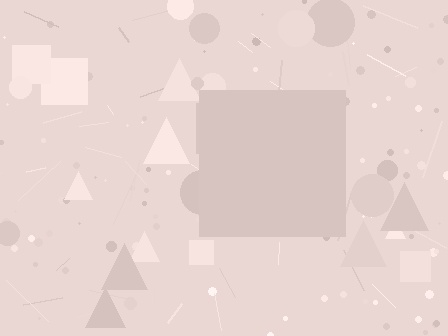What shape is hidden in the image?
A square is hidden in the image.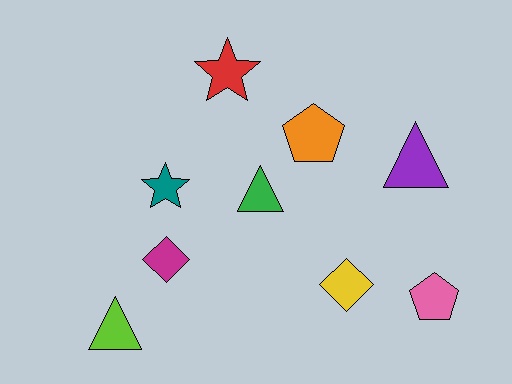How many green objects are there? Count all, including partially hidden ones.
There is 1 green object.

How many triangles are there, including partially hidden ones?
There are 3 triangles.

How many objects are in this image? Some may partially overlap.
There are 9 objects.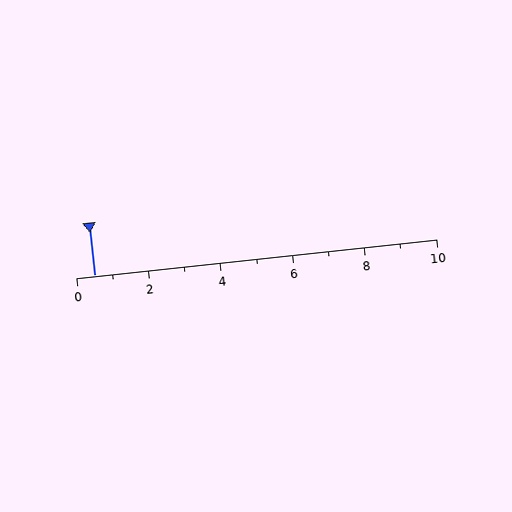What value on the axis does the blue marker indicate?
The marker indicates approximately 0.5.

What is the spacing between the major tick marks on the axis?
The major ticks are spaced 2 apart.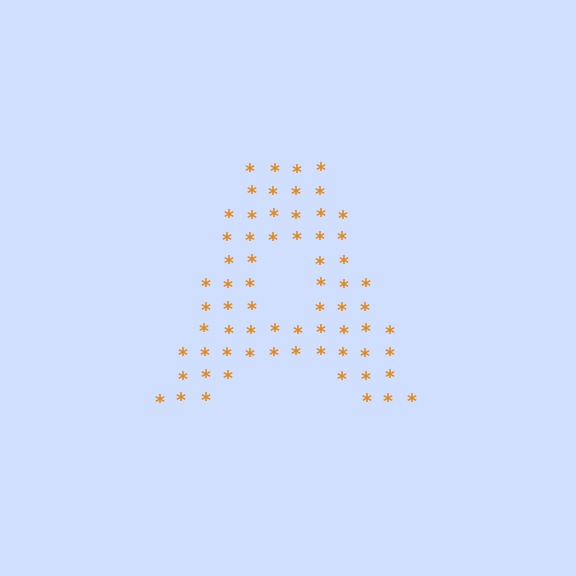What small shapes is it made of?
It is made of small asterisks.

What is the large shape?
The large shape is the letter A.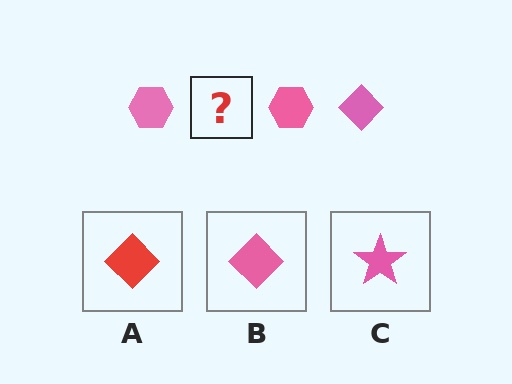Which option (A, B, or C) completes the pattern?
B.